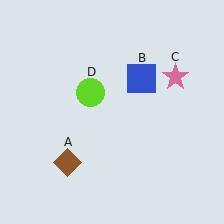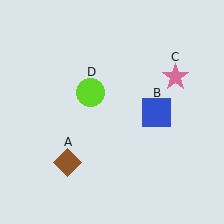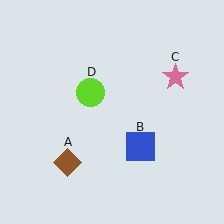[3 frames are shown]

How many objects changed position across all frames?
1 object changed position: blue square (object B).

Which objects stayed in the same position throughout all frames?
Brown diamond (object A) and pink star (object C) and lime circle (object D) remained stationary.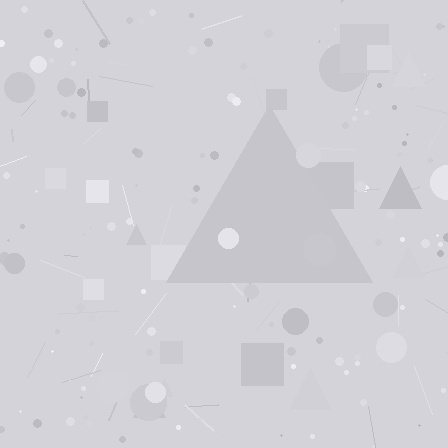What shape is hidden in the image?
A triangle is hidden in the image.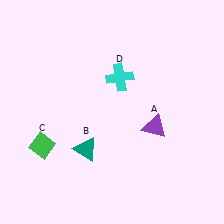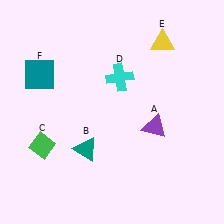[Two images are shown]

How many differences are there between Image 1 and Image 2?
There are 2 differences between the two images.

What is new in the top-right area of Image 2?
A yellow triangle (E) was added in the top-right area of Image 2.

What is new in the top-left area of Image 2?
A teal square (F) was added in the top-left area of Image 2.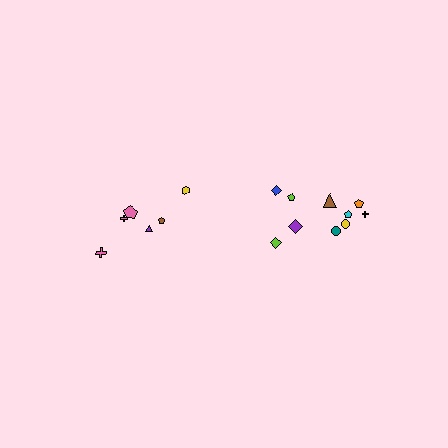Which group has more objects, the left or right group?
The right group.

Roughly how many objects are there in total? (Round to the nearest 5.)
Roughly 15 objects in total.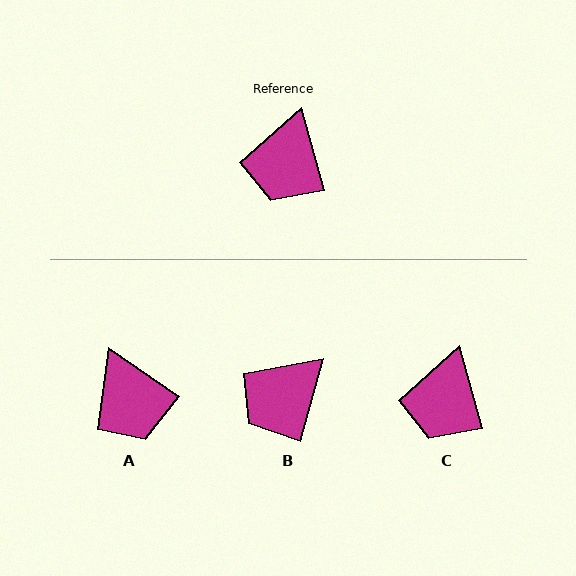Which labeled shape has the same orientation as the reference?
C.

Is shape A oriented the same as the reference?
No, it is off by about 40 degrees.